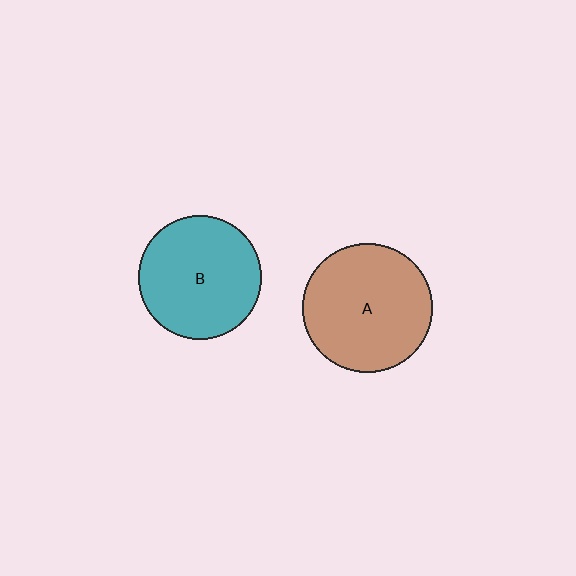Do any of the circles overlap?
No, none of the circles overlap.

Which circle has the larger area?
Circle A (brown).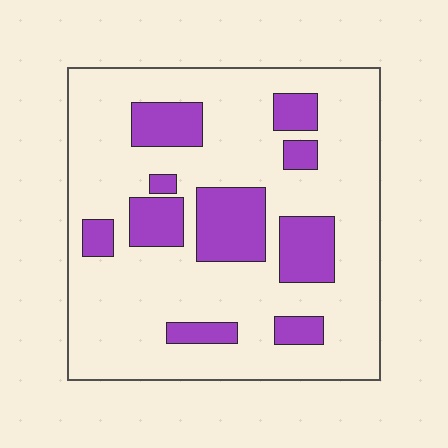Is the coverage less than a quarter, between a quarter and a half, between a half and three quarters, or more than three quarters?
Less than a quarter.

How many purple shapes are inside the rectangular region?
10.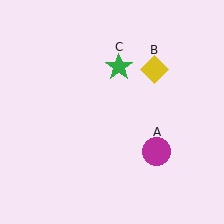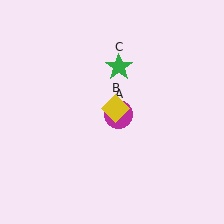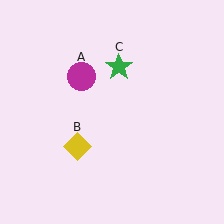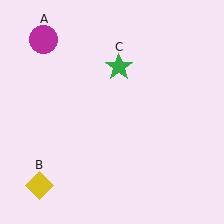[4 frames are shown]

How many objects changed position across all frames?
2 objects changed position: magenta circle (object A), yellow diamond (object B).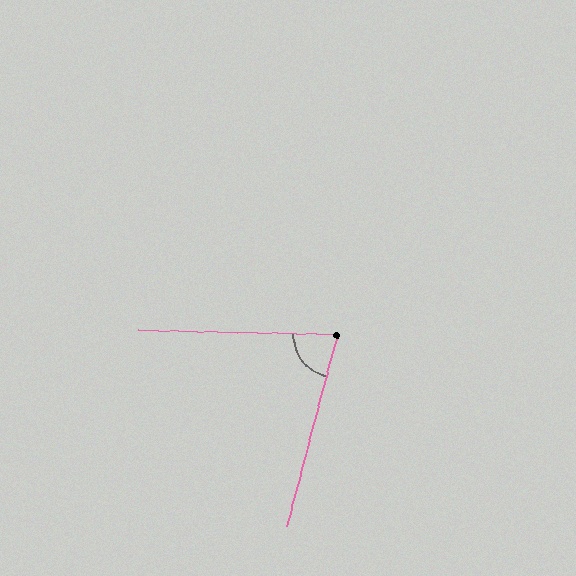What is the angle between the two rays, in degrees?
Approximately 77 degrees.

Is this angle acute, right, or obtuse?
It is acute.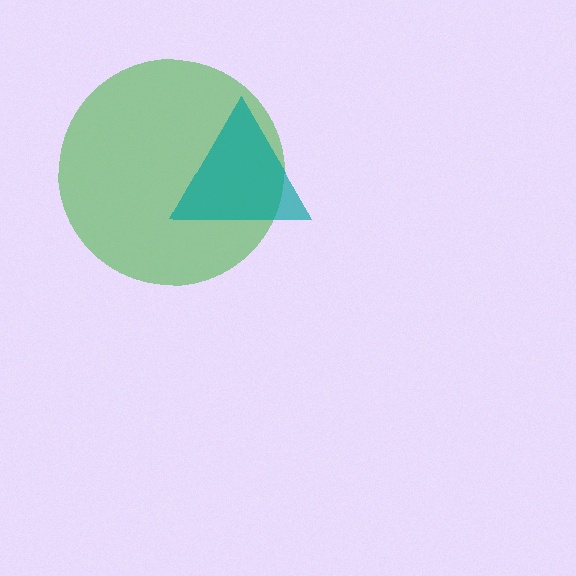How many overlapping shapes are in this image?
There are 2 overlapping shapes in the image.